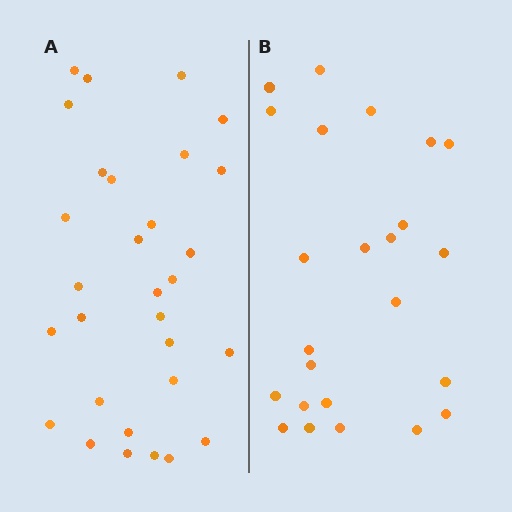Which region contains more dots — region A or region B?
Region A (the left region) has more dots.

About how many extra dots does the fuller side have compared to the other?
Region A has about 6 more dots than region B.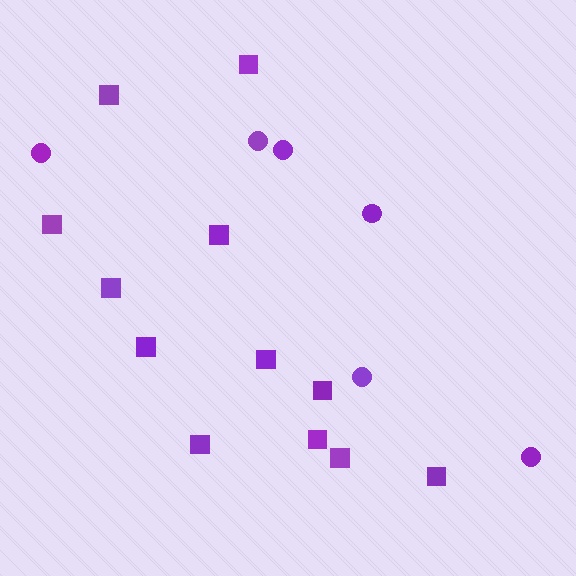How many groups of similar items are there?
There are 2 groups: one group of circles (6) and one group of squares (12).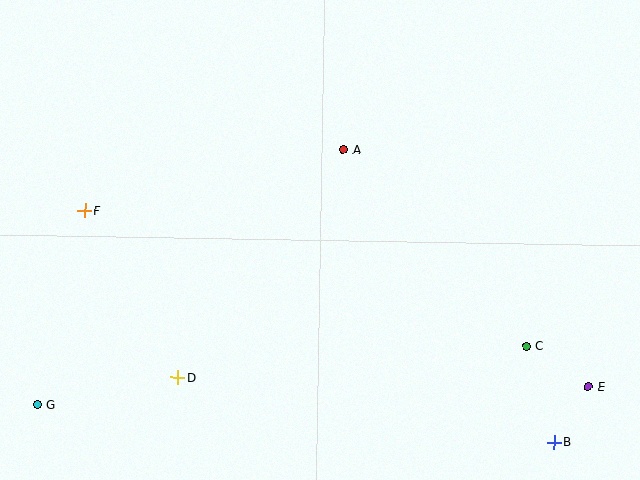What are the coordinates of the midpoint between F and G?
The midpoint between F and G is at (61, 308).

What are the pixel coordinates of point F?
Point F is at (85, 211).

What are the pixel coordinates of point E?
Point E is at (588, 387).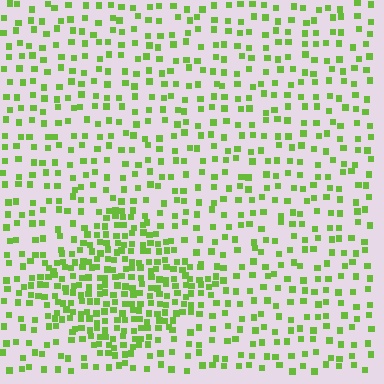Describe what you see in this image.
The image contains small lime elements arranged at two different densities. A diamond-shaped region is visible where the elements are more densely packed than the surrounding area.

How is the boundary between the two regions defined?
The boundary is defined by a change in element density (approximately 2.3x ratio). All elements are the same color, size, and shape.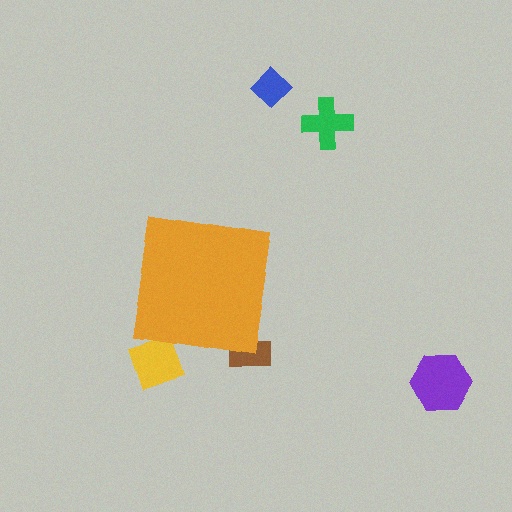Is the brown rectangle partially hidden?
Yes, the brown rectangle is partially hidden behind the orange square.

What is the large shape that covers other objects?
An orange square.